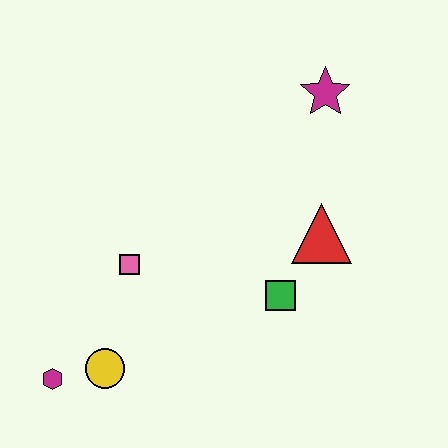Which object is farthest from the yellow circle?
The magenta star is farthest from the yellow circle.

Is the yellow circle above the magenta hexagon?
Yes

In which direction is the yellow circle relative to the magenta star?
The yellow circle is below the magenta star.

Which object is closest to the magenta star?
The red triangle is closest to the magenta star.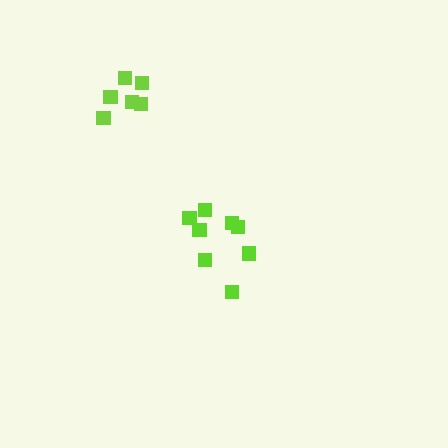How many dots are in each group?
Group 1: 6 dots, Group 2: 8 dots (14 total).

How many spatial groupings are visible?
There are 2 spatial groupings.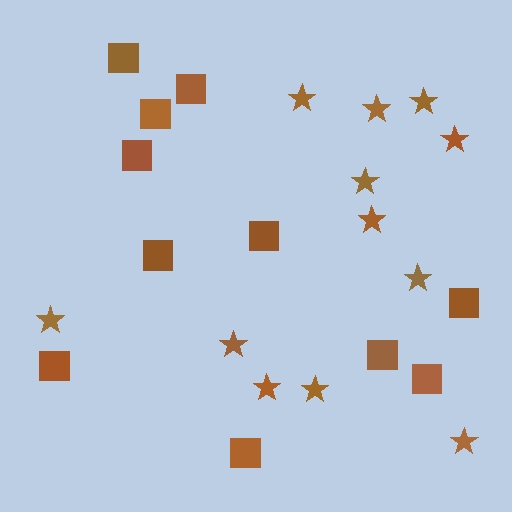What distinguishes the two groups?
There are 2 groups: one group of stars (12) and one group of squares (11).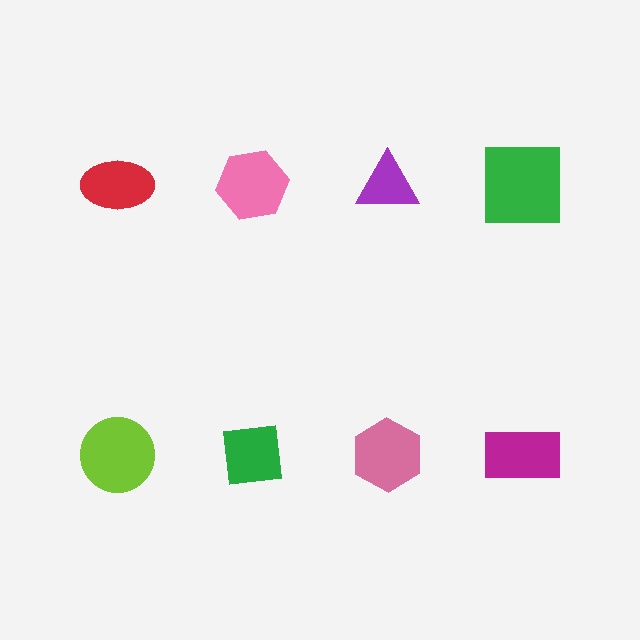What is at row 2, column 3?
A pink hexagon.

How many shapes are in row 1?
4 shapes.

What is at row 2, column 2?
A green square.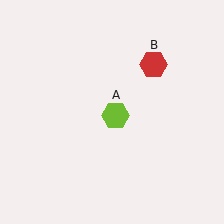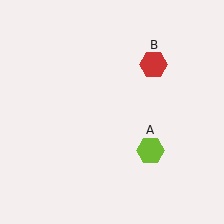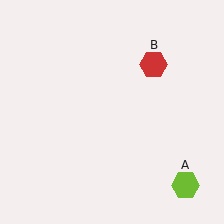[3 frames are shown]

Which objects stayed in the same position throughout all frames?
Red hexagon (object B) remained stationary.